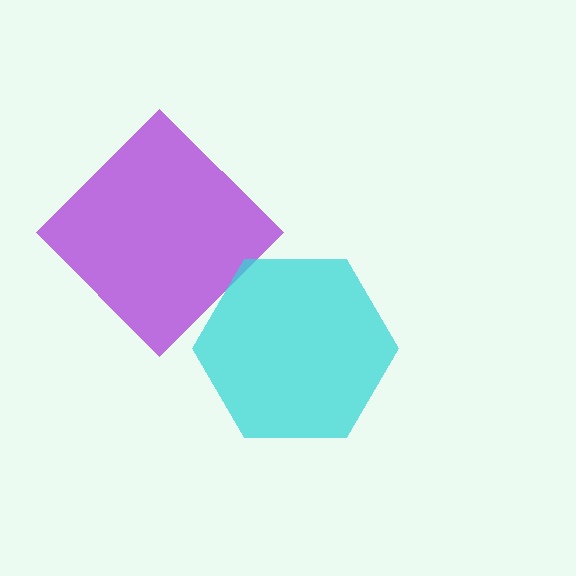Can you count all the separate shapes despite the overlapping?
Yes, there are 2 separate shapes.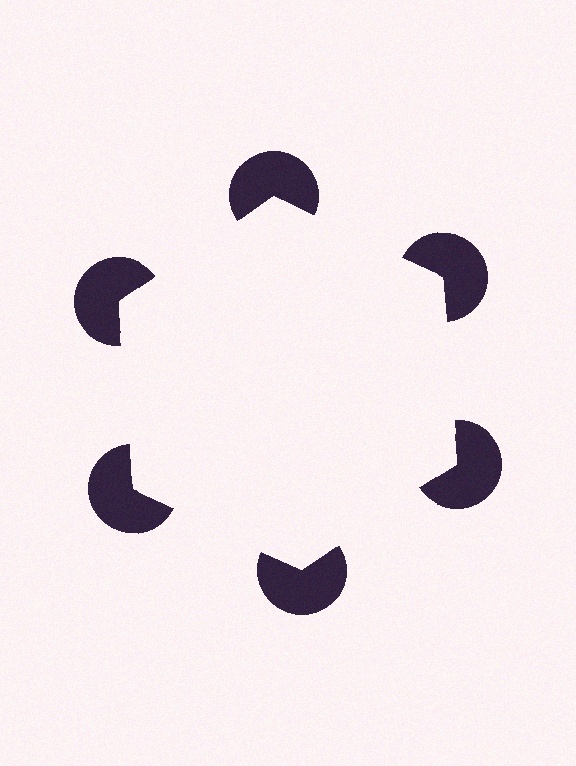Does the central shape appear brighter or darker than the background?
It typically appears slightly brighter than the background, even though no actual brightness change is drawn.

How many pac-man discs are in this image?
There are 6 — one at each vertex of the illusory hexagon.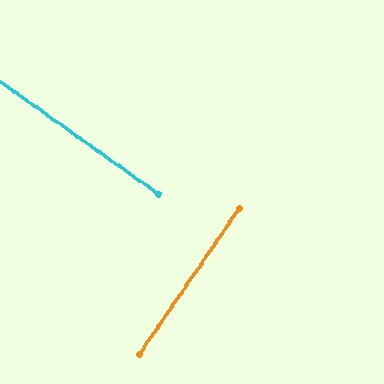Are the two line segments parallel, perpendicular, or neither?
Perpendicular — they meet at approximately 89°.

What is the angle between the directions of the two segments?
Approximately 89 degrees.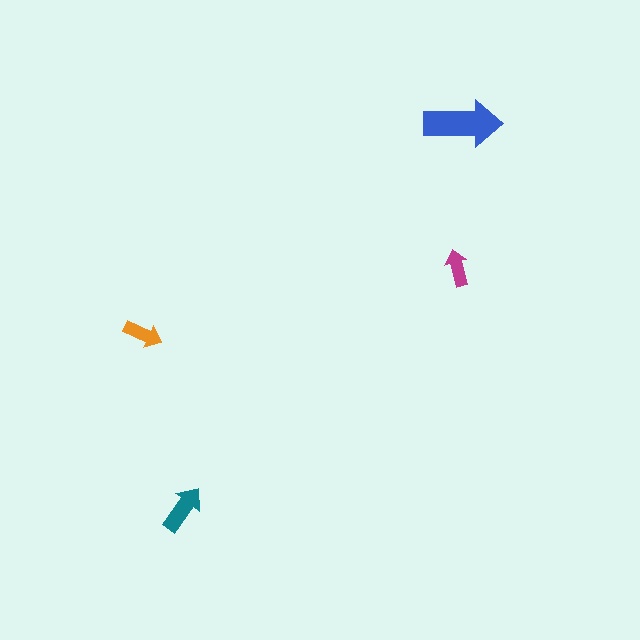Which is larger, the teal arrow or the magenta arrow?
The teal one.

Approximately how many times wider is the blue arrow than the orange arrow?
About 2 times wider.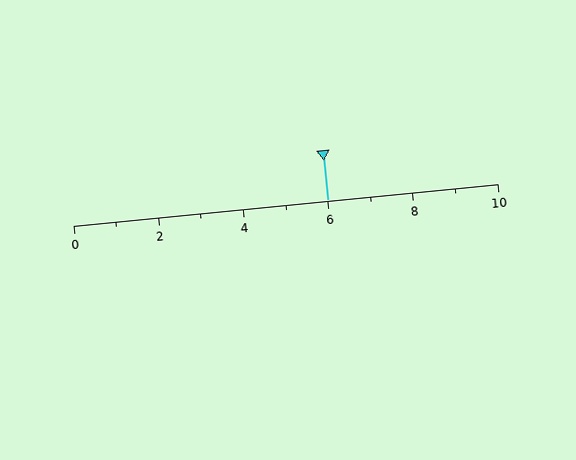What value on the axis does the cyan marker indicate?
The marker indicates approximately 6.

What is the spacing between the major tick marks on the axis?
The major ticks are spaced 2 apart.